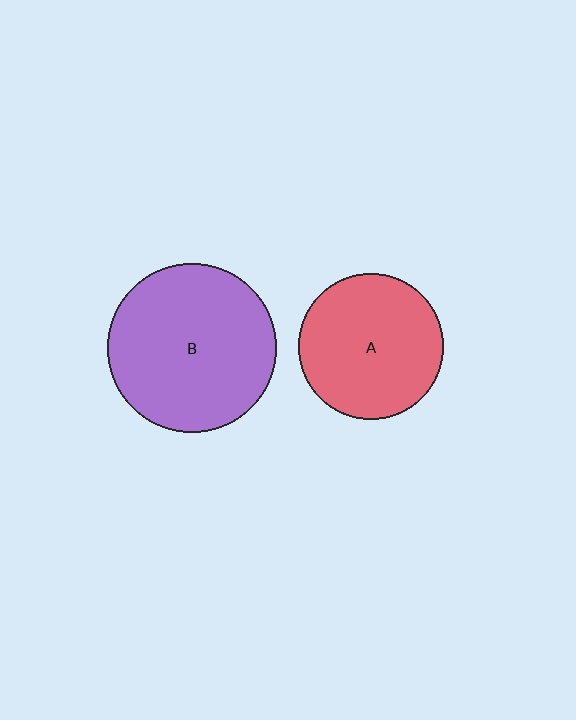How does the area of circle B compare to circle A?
Approximately 1.3 times.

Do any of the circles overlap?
No, none of the circles overlap.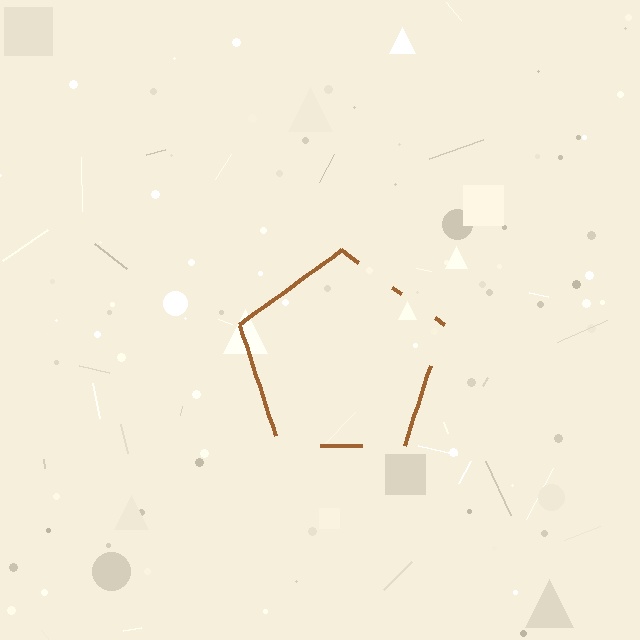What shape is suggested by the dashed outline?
The dashed outline suggests a pentagon.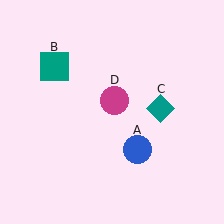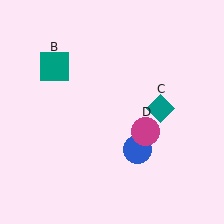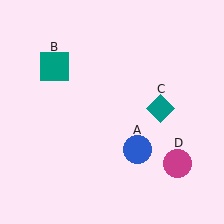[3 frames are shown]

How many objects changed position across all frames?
1 object changed position: magenta circle (object D).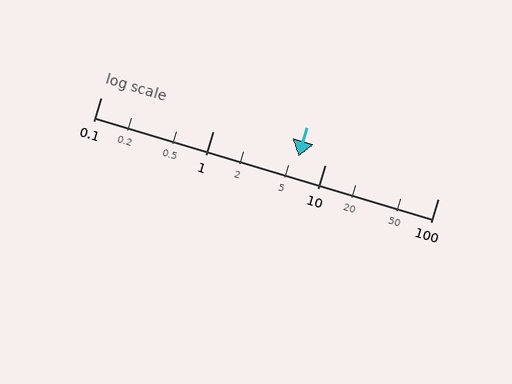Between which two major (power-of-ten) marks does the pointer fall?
The pointer is between 1 and 10.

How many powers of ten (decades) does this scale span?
The scale spans 3 decades, from 0.1 to 100.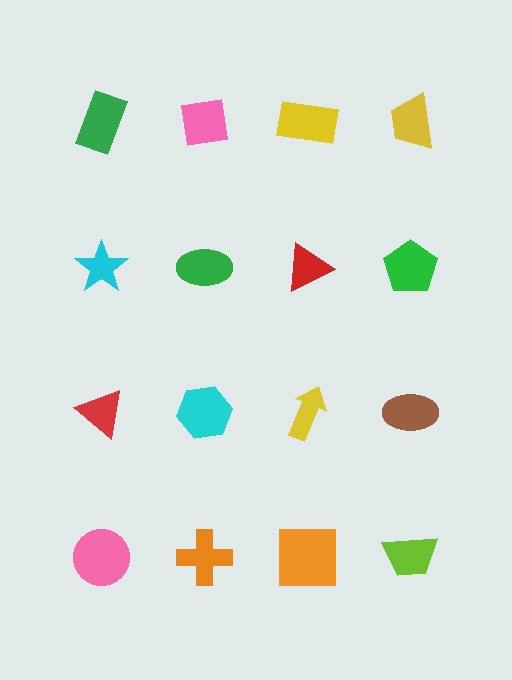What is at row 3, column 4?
A brown ellipse.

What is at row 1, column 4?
A yellow trapezoid.